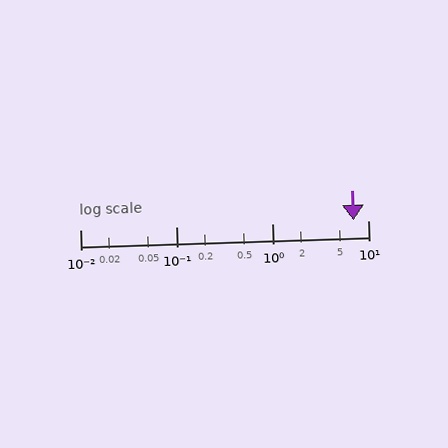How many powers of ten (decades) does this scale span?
The scale spans 3 decades, from 0.01 to 10.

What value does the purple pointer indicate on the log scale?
The pointer indicates approximately 7.1.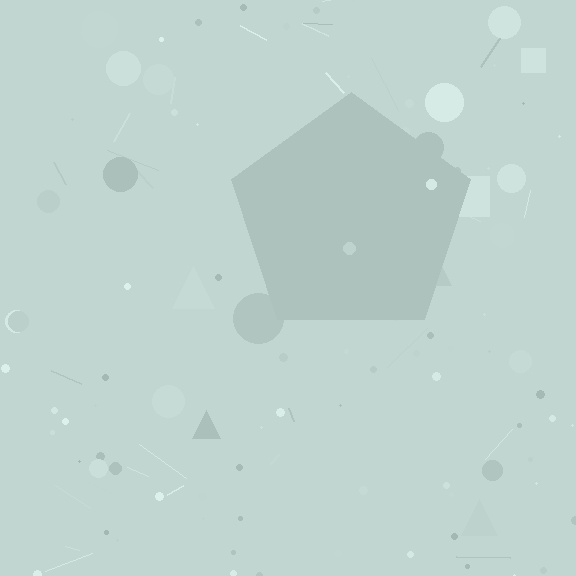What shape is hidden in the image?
A pentagon is hidden in the image.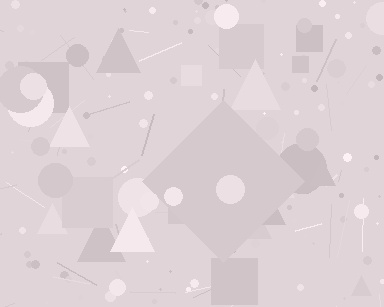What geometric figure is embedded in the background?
A diamond is embedded in the background.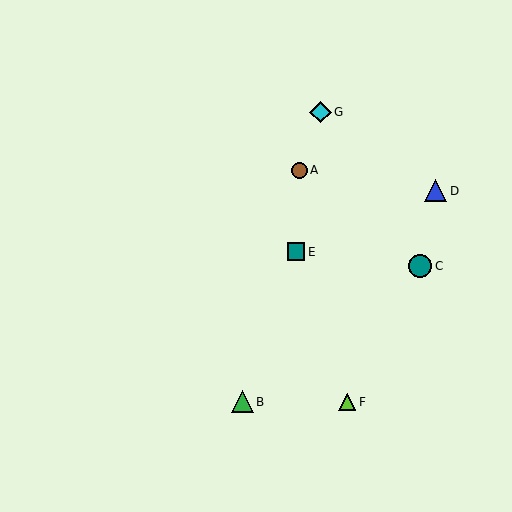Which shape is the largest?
The teal circle (labeled C) is the largest.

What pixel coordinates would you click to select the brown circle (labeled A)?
Click at (300, 170) to select the brown circle A.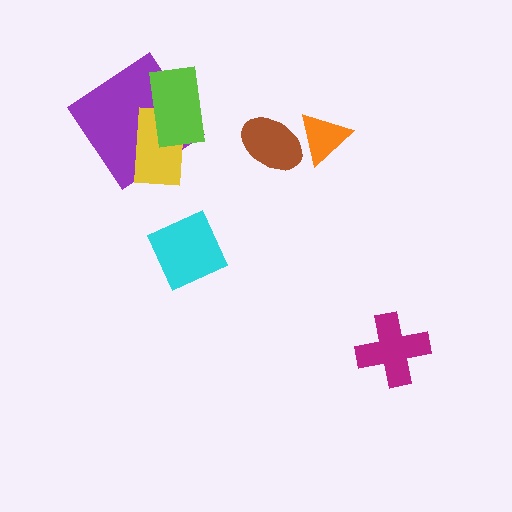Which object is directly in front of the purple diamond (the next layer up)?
The yellow rectangle is directly in front of the purple diamond.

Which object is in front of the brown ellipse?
The orange triangle is in front of the brown ellipse.